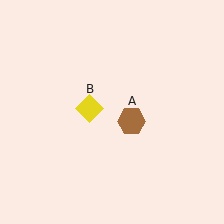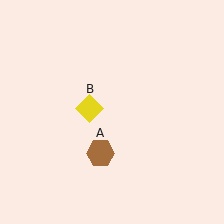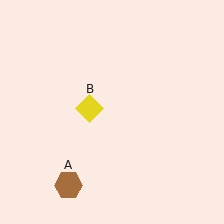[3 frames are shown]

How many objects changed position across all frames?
1 object changed position: brown hexagon (object A).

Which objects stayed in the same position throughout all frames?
Yellow diamond (object B) remained stationary.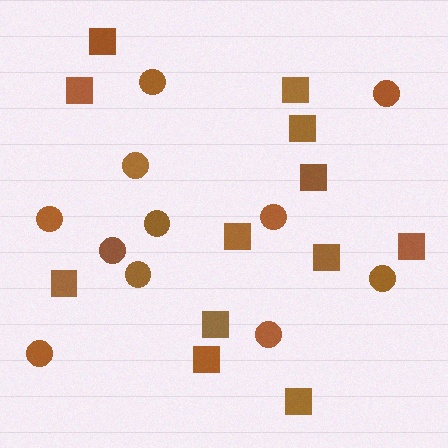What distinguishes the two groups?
There are 2 groups: one group of circles (11) and one group of squares (12).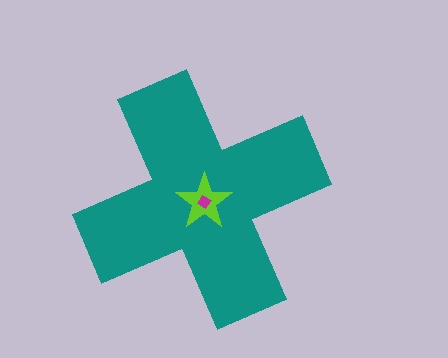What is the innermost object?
The magenta diamond.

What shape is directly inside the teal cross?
The lime star.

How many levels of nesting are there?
3.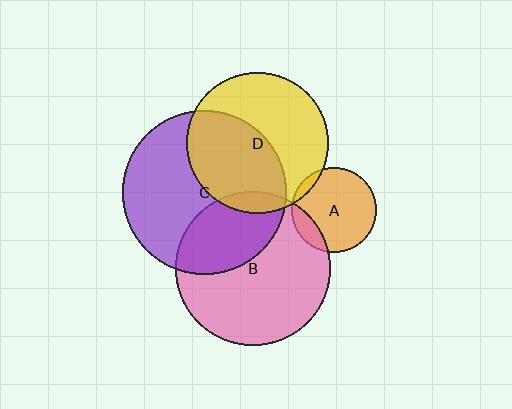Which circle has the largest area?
Circle C (purple).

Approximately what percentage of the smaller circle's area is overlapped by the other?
Approximately 10%.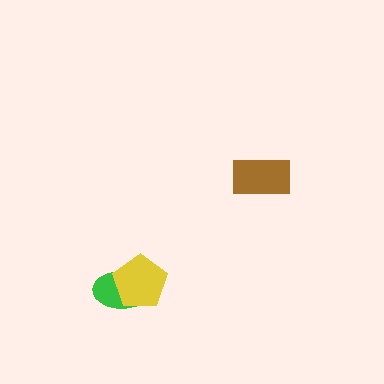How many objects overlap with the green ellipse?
1 object overlaps with the green ellipse.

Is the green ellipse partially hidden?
Yes, it is partially covered by another shape.